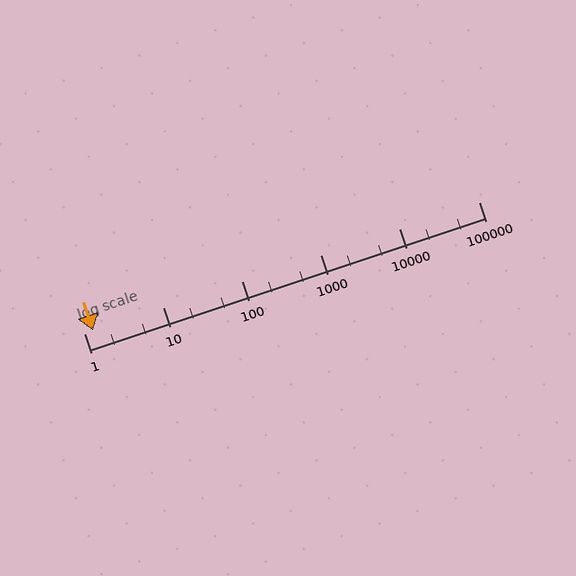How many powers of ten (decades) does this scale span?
The scale spans 5 decades, from 1 to 100000.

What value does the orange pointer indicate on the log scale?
The pointer indicates approximately 1.3.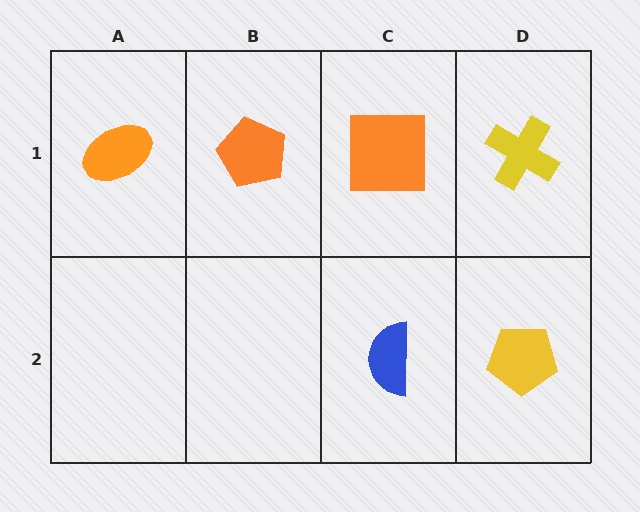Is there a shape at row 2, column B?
No, that cell is empty.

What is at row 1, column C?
An orange square.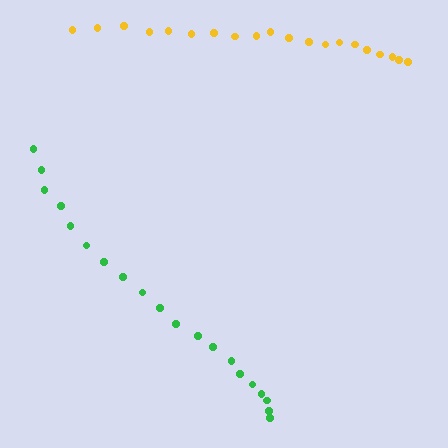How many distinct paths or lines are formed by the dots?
There are 2 distinct paths.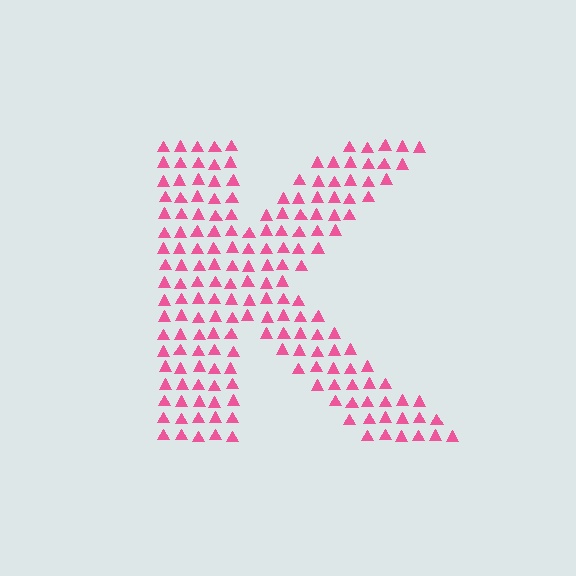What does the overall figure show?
The overall figure shows the letter K.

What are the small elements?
The small elements are triangles.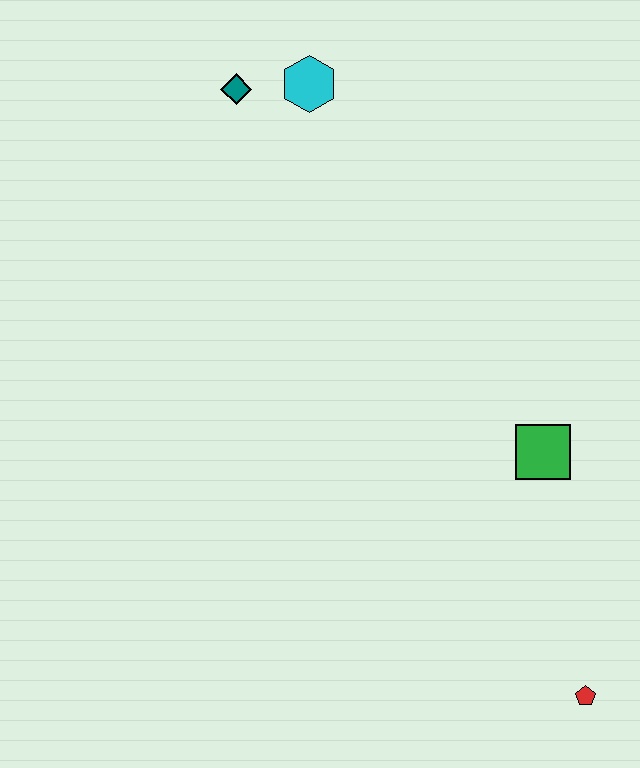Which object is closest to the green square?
The red pentagon is closest to the green square.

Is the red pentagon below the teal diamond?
Yes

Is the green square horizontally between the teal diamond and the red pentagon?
Yes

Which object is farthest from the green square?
The teal diamond is farthest from the green square.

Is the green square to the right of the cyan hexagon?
Yes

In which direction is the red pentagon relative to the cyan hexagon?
The red pentagon is below the cyan hexagon.